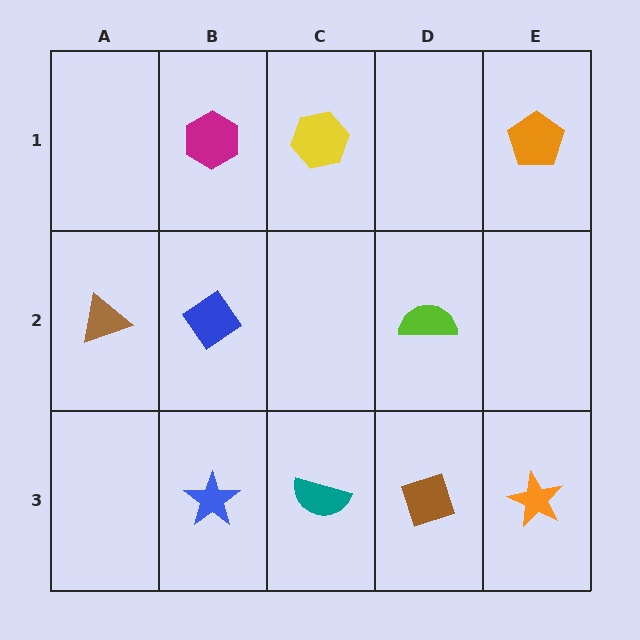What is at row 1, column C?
A yellow hexagon.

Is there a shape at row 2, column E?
No, that cell is empty.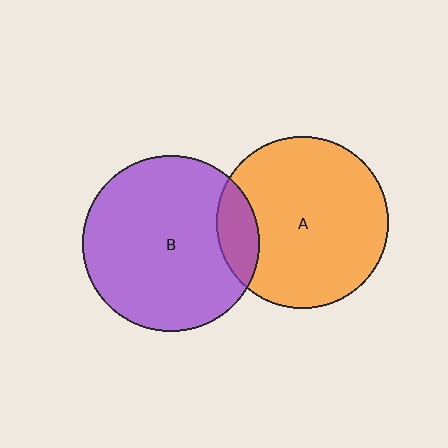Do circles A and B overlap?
Yes.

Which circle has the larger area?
Circle B (purple).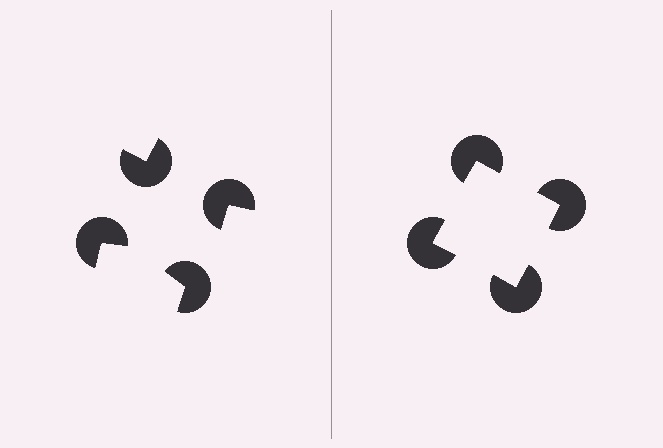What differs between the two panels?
The pac-man discs are positioned identically on both sides; only the wedge orientations differ. On the right they align to a square; on the left they are misaligned.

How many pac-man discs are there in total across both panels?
8 — 4 on each side.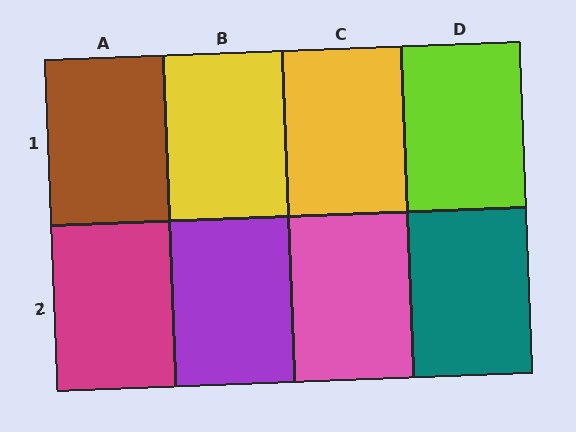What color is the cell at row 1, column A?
Brown.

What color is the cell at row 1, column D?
Lime.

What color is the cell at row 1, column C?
Yellow.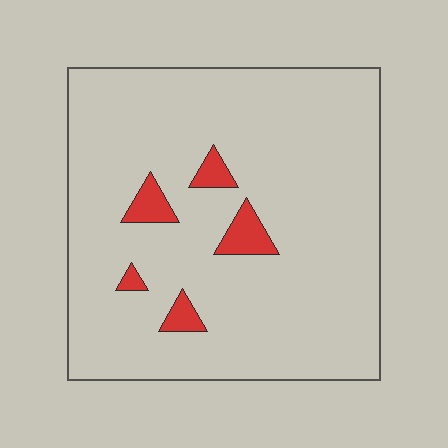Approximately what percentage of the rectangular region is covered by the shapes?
Approximately 5%.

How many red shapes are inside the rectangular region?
5.